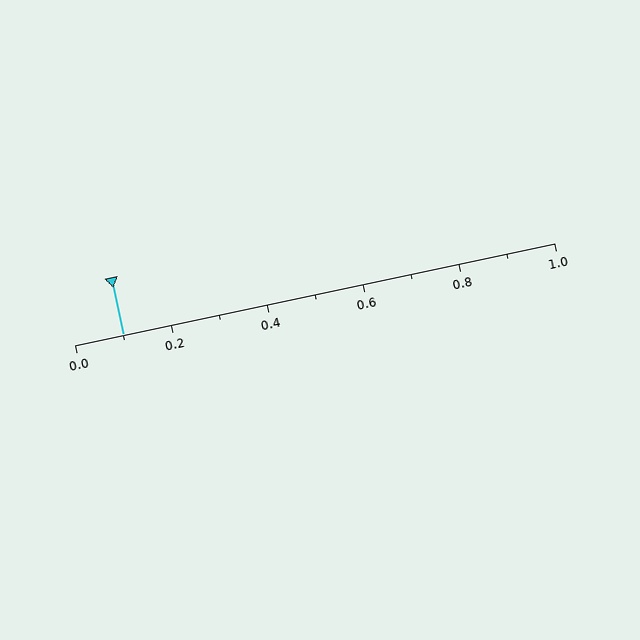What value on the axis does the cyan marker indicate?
The marker indicates approximately 0.1.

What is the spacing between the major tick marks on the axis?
The major ticks are spaced 0.2 apart.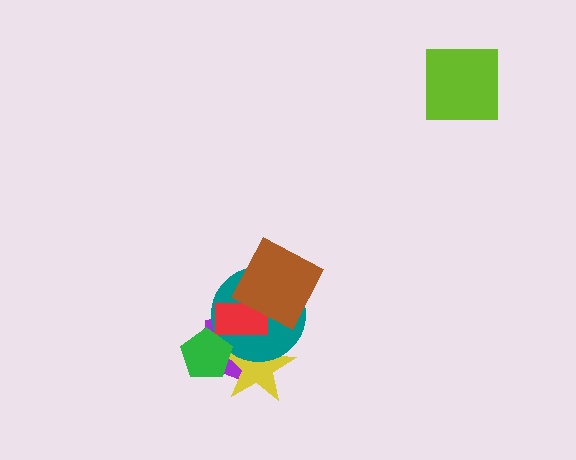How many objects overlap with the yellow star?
4 objects overlap with the yellow star.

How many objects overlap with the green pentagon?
3 objects overlap with the green pentagon.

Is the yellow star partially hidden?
Yes, it is partially covered by another shape.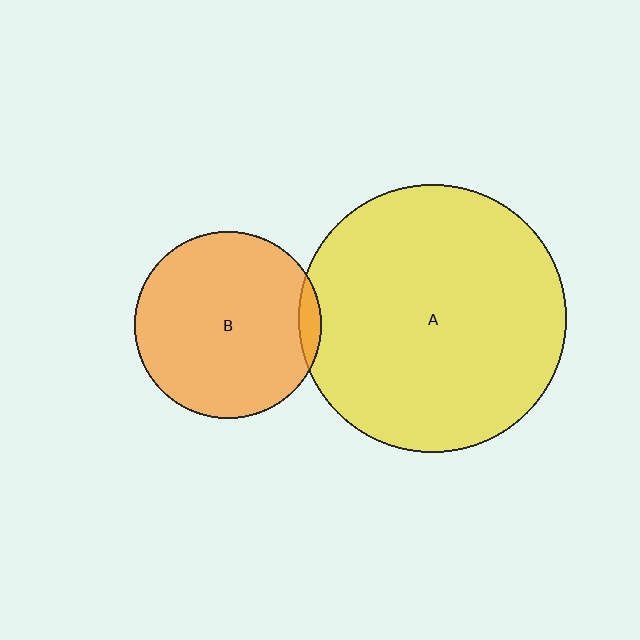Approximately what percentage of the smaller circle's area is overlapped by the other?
Approximately 5%.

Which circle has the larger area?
Circle A (yellow).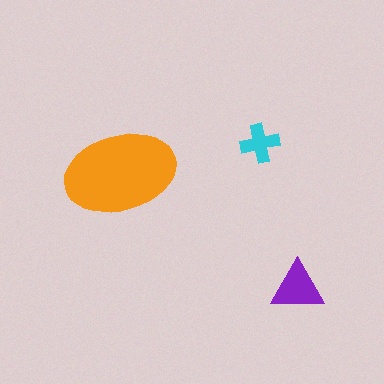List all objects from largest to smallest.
The orange ellipse, the purple triangle, the cyan cross.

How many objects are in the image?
There are 3 objects in the image.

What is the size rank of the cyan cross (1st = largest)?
3rd.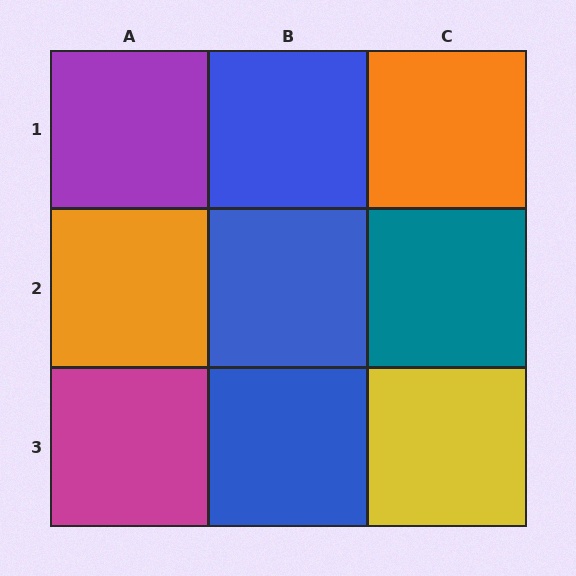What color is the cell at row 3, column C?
Yellow.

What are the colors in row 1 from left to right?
Purple, blue, orange.